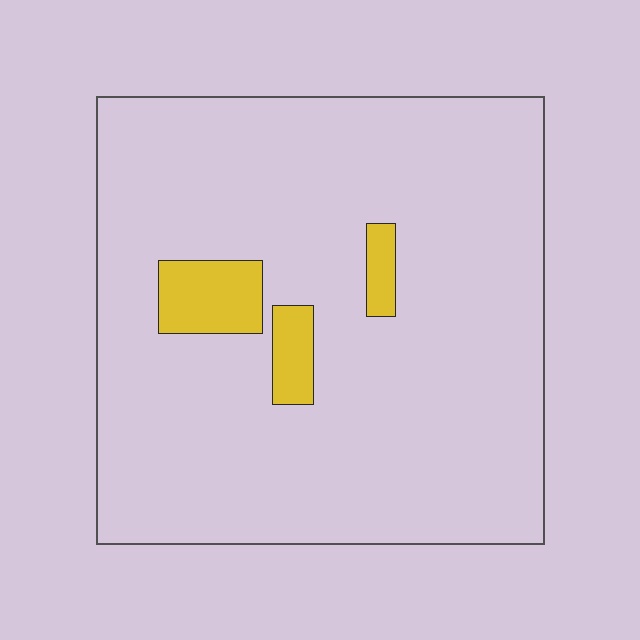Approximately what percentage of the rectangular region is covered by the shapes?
Approximately 5%.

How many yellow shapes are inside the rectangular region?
3.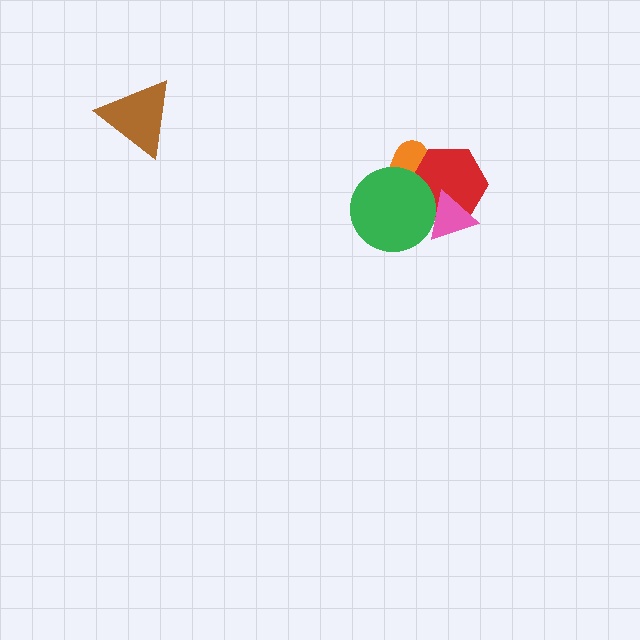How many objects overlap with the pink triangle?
2 objects overlap with the pink triangle.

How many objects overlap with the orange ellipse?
2 objects overlap with the orange ellipse.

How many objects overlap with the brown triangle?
0 objects overlap with the brown triangle.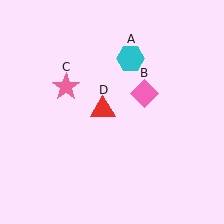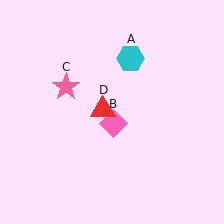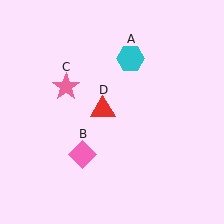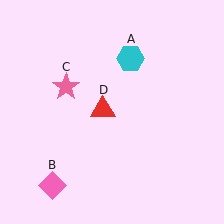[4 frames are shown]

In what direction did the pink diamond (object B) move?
The pink diamond (object B) moved down and to the left.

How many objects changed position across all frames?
1 object changed position: pink diamond (object B).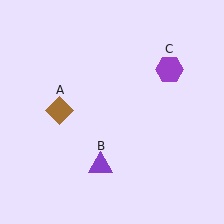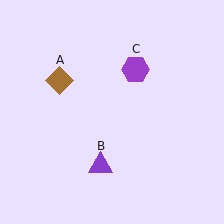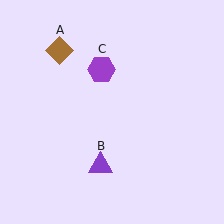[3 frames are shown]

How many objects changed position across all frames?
2 objects changed position: brown diamond (object A), purple hexagon (object C).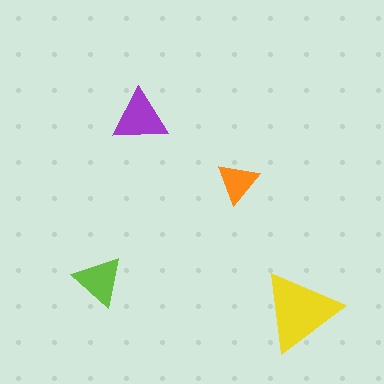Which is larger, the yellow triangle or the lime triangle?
The yellow one.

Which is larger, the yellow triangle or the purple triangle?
The yellow one.